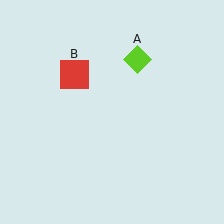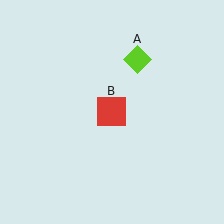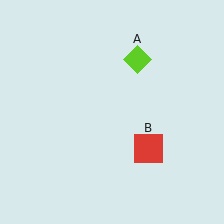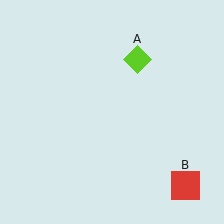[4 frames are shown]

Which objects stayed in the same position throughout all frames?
Lime diamond (object A) remained stationary.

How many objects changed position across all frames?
1 object changed position: red square (object B).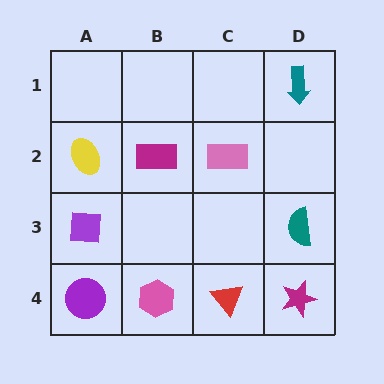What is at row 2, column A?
A yellow ellipse.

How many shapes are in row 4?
4 shapes.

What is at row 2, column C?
A pink rectangle.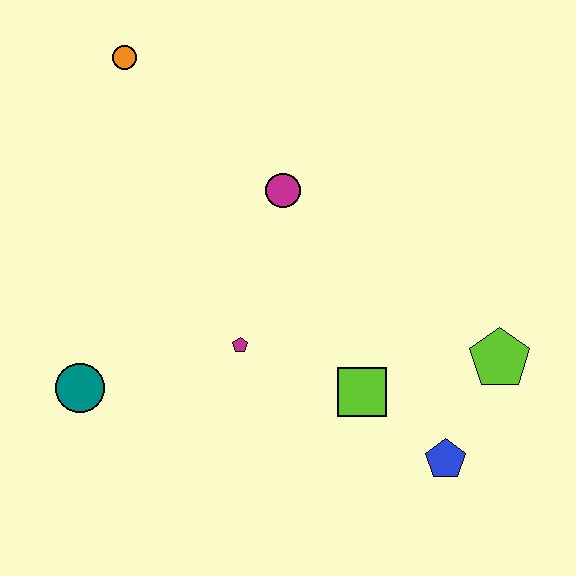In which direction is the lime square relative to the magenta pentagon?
The lime square is to the right of the magenta pentagon.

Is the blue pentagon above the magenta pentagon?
No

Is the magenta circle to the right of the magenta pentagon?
Yes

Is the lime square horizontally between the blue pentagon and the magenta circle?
Yes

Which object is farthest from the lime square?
The orange circle is farthest from the lime square.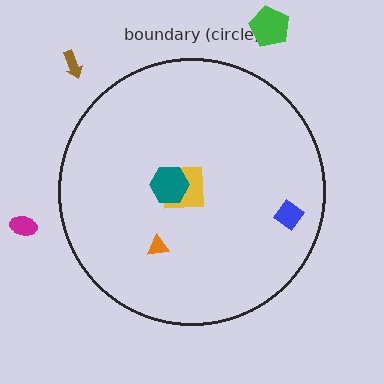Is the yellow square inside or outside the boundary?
Inside.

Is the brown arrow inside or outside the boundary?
Outside.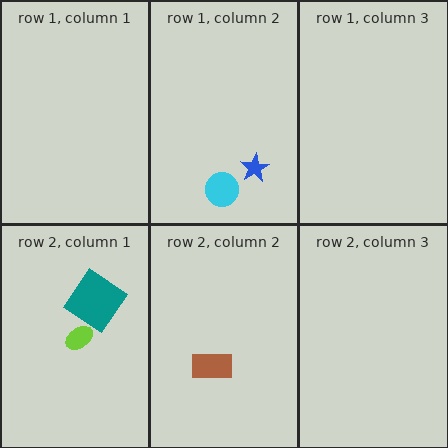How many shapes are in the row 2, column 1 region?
2.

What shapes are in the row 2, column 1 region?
The lime ellipse, the teal diamond.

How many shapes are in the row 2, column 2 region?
1.